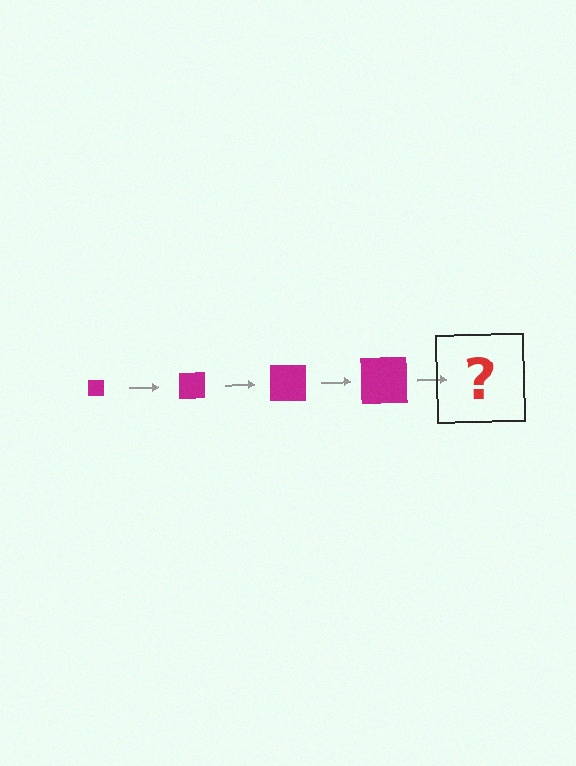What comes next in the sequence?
The next element should be a magenta square, larger than the previous one.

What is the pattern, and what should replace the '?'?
The pattern is that the square gets progressively larger each step. The '?' should be a magenta square, larger than the previous one.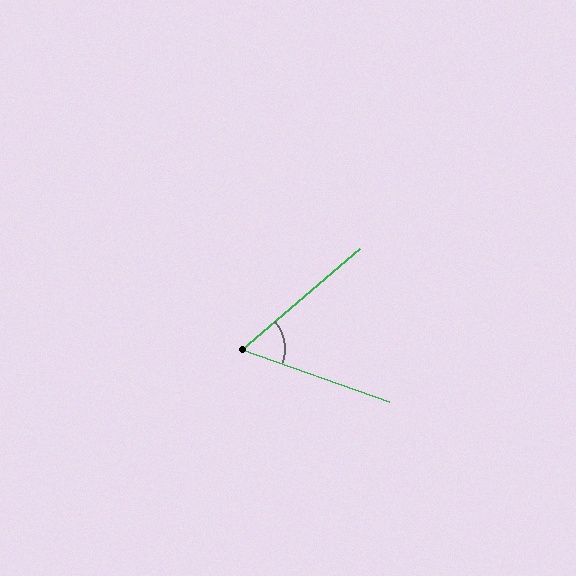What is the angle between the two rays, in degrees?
Approximately 60 degrees.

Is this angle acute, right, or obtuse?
It is acute.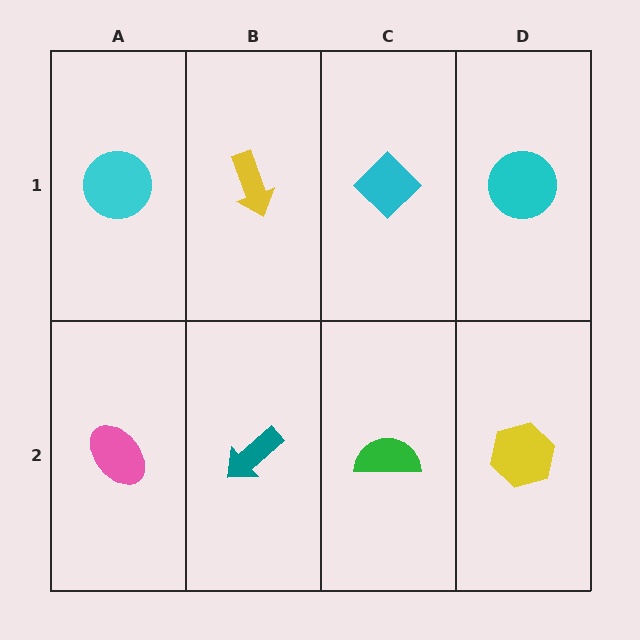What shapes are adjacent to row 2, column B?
A yellow arrow (row 1, column B), a pink ellipse (row 2, column A), a green semicircle (row 2, column C).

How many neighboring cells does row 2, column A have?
2.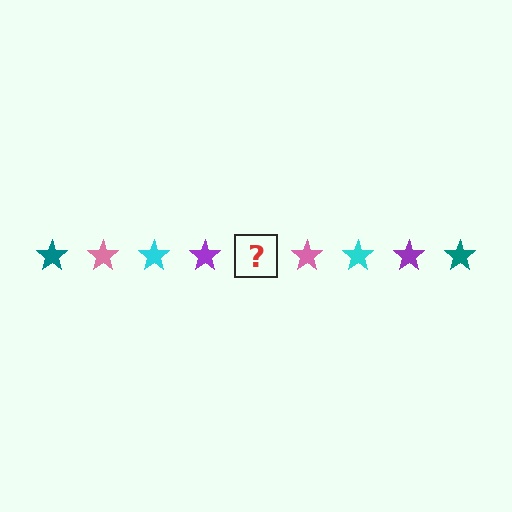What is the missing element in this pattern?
The missing element is a teal star.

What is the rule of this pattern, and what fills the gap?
The rule is that the pattern cycles through teal, pink, cyan, purple stars. The gap should be filled with a teal star.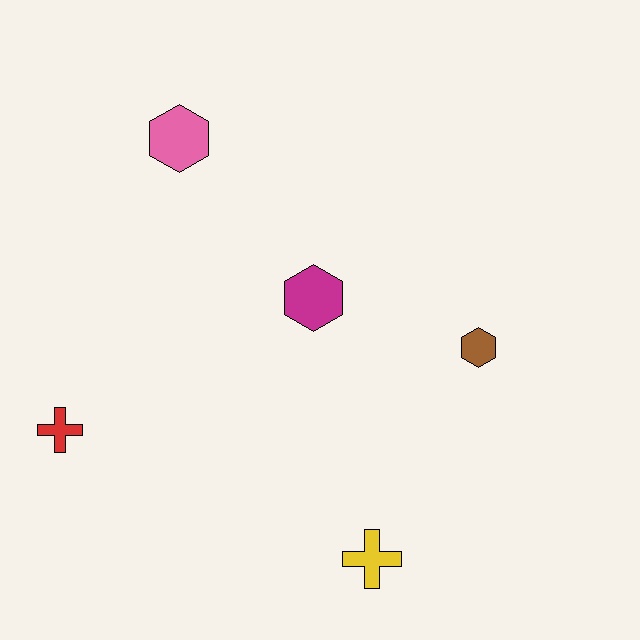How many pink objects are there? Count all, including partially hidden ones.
There is 1 pink object.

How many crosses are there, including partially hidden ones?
There are 2 crosses.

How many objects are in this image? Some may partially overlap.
There are 5 objects.